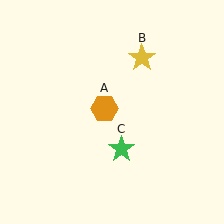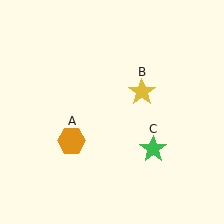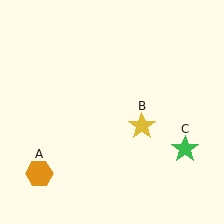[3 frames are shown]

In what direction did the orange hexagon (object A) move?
The orange hexagon (object A) moved down and to the left.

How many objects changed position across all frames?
3 objects changed position: orange hexagon (object A), yellow star (object B), green star (object C).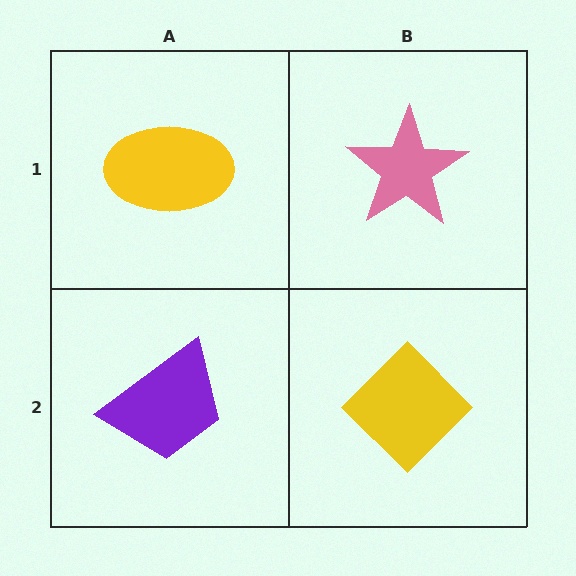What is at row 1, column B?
A pink star.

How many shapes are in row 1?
2 shapes.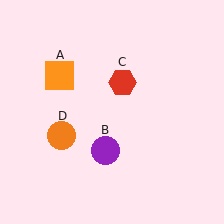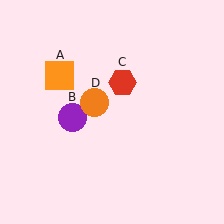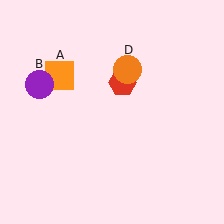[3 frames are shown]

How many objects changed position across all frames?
2 objects changed position: purple circle (object B), orange circle (object D).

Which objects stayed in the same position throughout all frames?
Orange square (object A) and red hexagon (object C) remained stationary.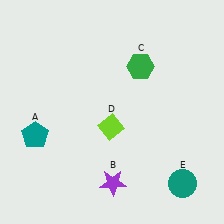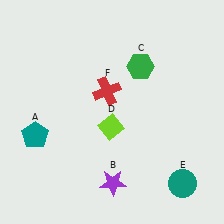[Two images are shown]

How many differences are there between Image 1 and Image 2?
There is 1 difference between the two images.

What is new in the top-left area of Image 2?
A red cross (F) was added in the top-left area of Image 2.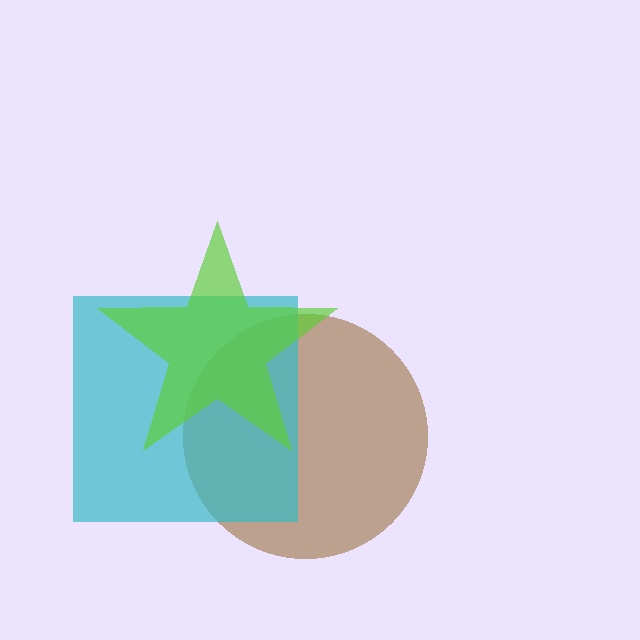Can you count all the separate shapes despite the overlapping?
Yes, there are 3 separate shapes.